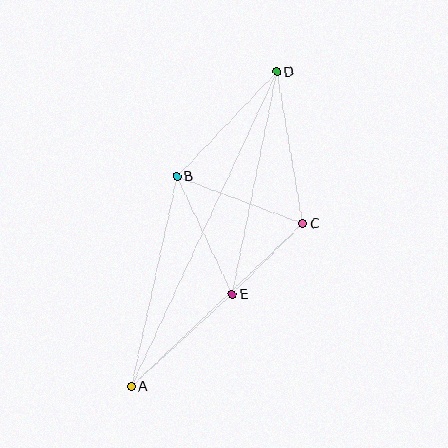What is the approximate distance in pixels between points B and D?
The distance between B and D is approximately 145 pixels.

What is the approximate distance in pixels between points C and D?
The distance between C and D is approximately 154 pixels.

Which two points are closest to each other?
Points C and E are closest to each other.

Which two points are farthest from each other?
Points A and D are farthest from each other.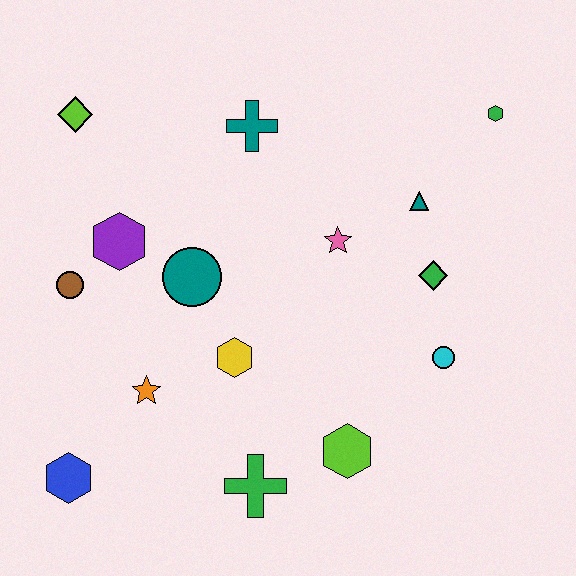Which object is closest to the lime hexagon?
The green cross is closest to the lime hexagon.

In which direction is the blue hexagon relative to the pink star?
The blue hexagon is to the left of the pink star.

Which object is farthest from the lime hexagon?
The lime diamond is farthest from the lime hexagon.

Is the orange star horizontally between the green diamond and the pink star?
No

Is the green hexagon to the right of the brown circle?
Yes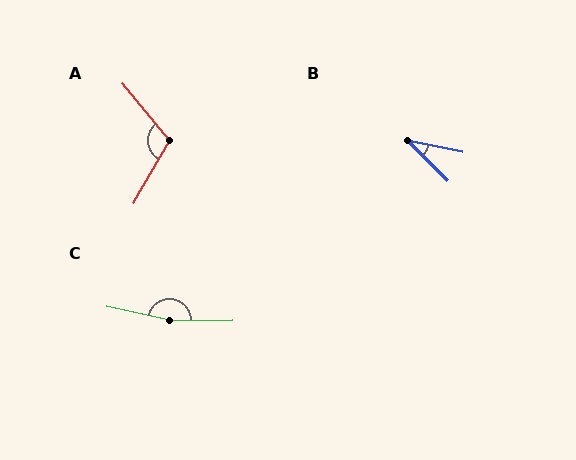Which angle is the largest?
C, at approximately 167 degrees.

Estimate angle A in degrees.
Approximately 111 degrees.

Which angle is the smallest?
B, at approximately 33 degrees.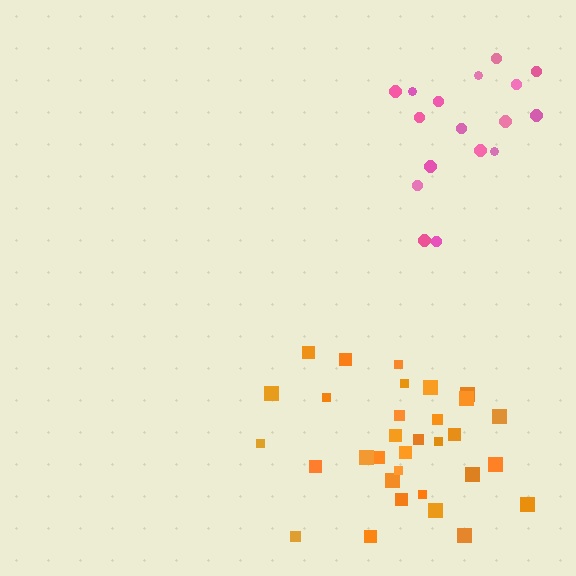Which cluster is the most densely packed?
Orange.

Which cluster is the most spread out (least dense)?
Pink.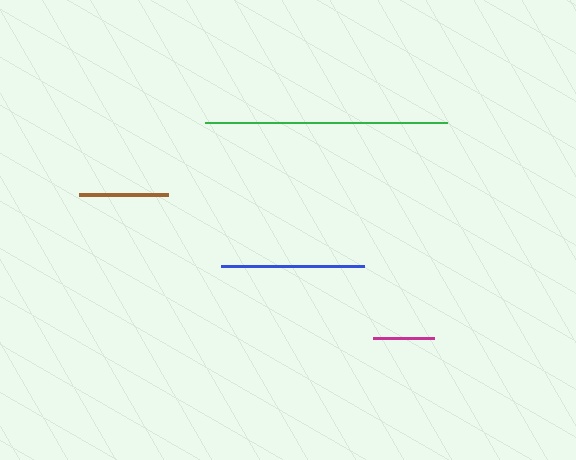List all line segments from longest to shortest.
From longest to shortest: green, blue, brown, magenta.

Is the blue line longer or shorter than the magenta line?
The blue line is longer than the magenta line.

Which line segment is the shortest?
The magenta line is the shortest at approximately 61 pixels.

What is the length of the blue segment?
The blue segment is approximately 143 pixels long.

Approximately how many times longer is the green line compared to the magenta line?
The green line is approximately 4.0 times the length of the magenta line.